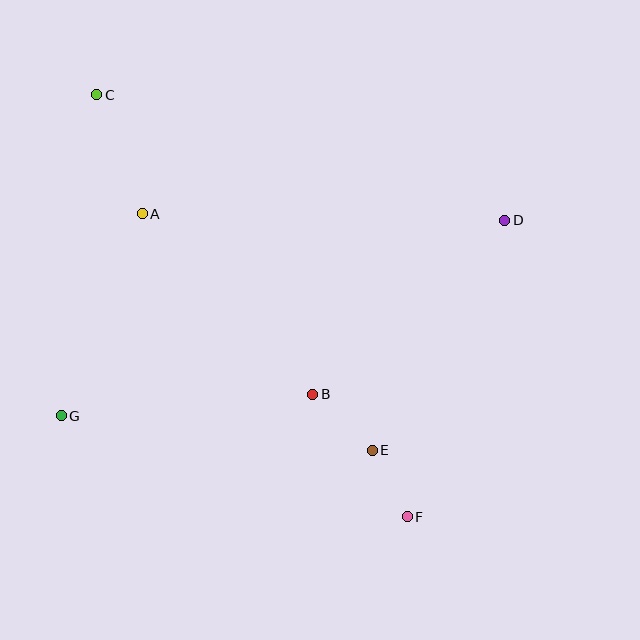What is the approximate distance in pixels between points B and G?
The distance between B and G is approximately 253 pixels.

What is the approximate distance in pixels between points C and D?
The distance between C and D is approximately 427 pixels.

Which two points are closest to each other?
Points E and F are closest to each other.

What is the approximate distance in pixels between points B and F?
The distance between B and F is approximately 155 pixels.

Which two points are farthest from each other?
Points C and F are farthest from each other.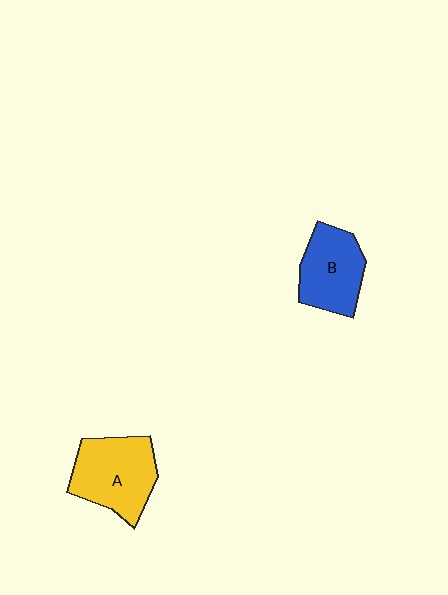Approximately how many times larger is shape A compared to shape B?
Approximately 1.2 times.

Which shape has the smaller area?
Shape B (blue).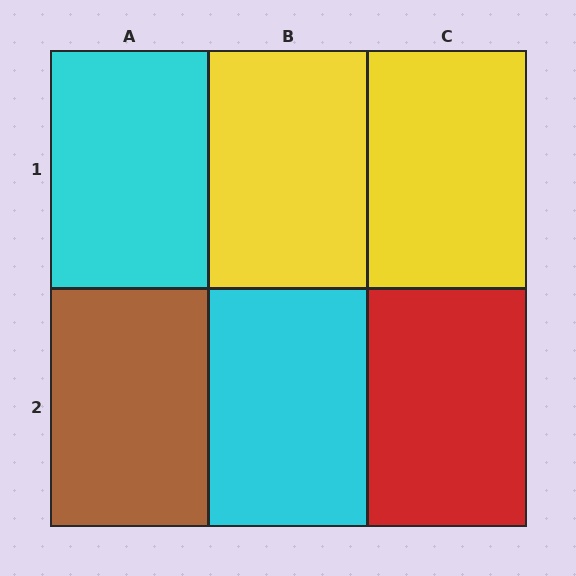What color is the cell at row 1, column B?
Yellow.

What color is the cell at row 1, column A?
Cyan.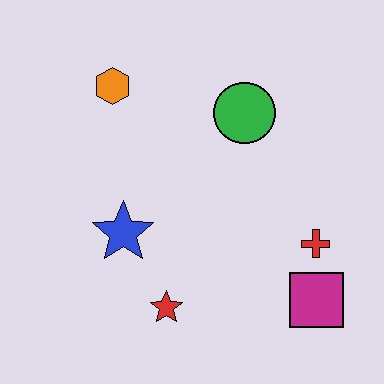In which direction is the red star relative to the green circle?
The red star is below the green circle.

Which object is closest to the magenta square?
The red cross is closest to the magenta square.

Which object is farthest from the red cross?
The orange hexagon is farthest from the red cross.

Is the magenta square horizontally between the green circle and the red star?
No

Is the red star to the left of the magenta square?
Yes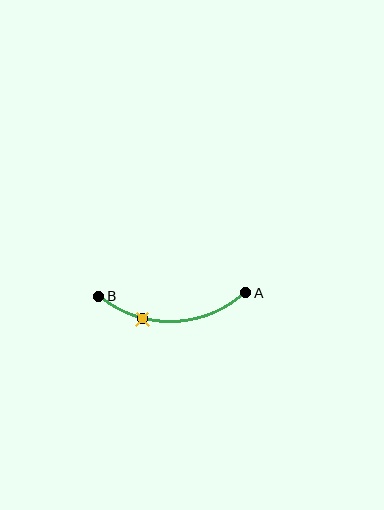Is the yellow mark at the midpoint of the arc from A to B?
No. The yellow mark lies on the arc but is closer to endpoint B. The arc midpoint would be at the point on the curve equidistant along the arc from both A and B.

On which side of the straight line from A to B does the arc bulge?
The arc bulges below the straight line connecting A and B.